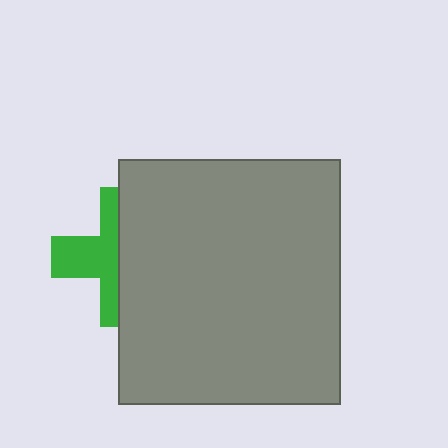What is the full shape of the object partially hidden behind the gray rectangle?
The partially hidden object is a green cross.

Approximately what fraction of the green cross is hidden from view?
Roughly 55% of the green cross is hidden behind the gray rectangle.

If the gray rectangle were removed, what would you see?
You would see the complete green cross.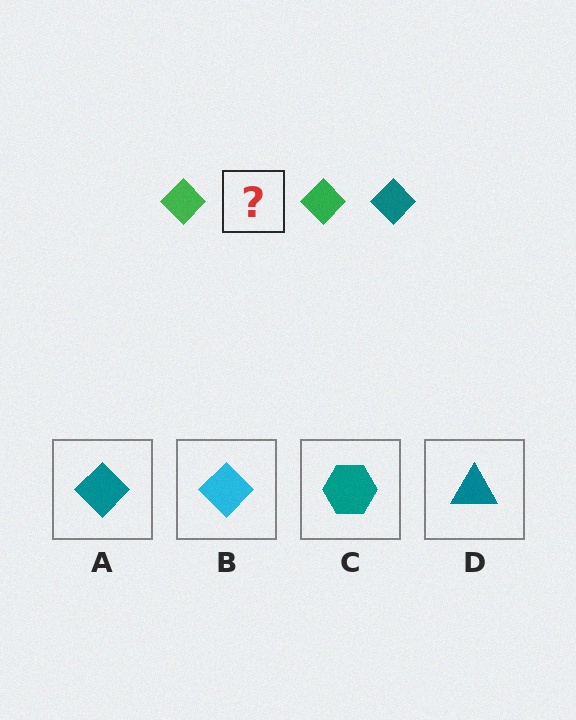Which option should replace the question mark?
Option A.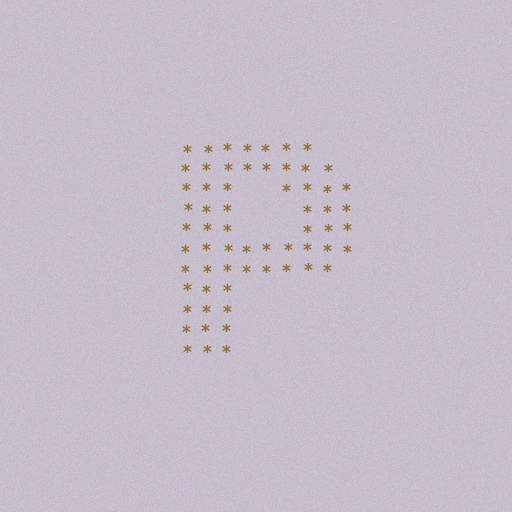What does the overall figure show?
The overall figure shows the letter P.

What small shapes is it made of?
It is made of small asterisks.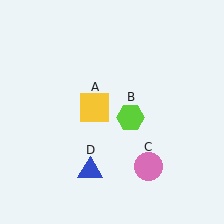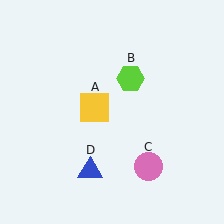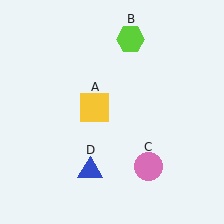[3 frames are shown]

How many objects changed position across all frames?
1 object changed position: lime hexagon (object B).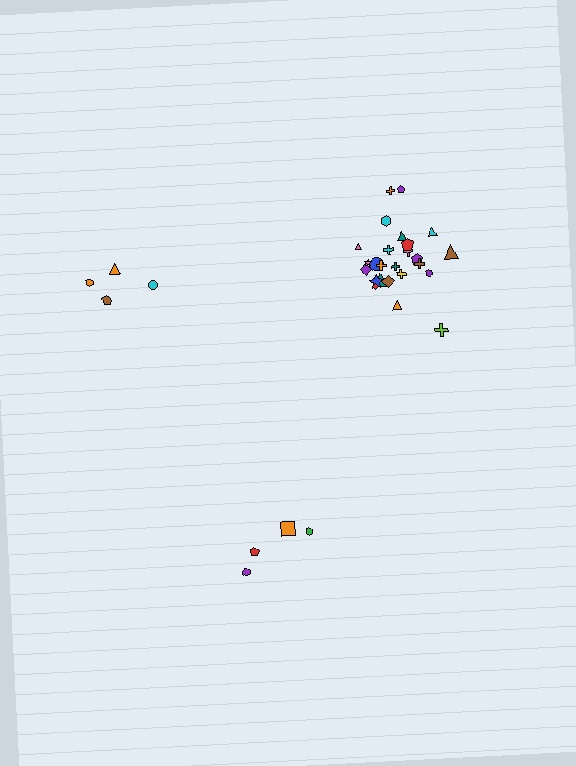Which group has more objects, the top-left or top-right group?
The top-right group.